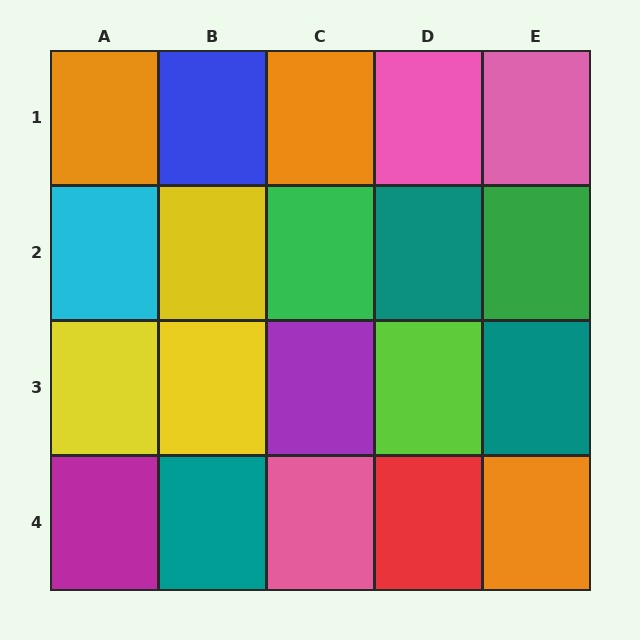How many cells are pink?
3 cells are pink.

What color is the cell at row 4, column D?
Red.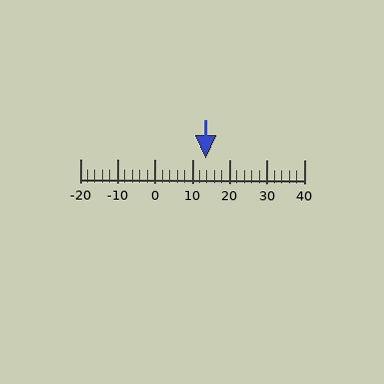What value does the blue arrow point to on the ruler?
The blue arrow points to approximately 14.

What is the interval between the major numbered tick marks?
The major tick marks are spaced 10 units apart.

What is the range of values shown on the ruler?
The ruler shows values from -20 to 40.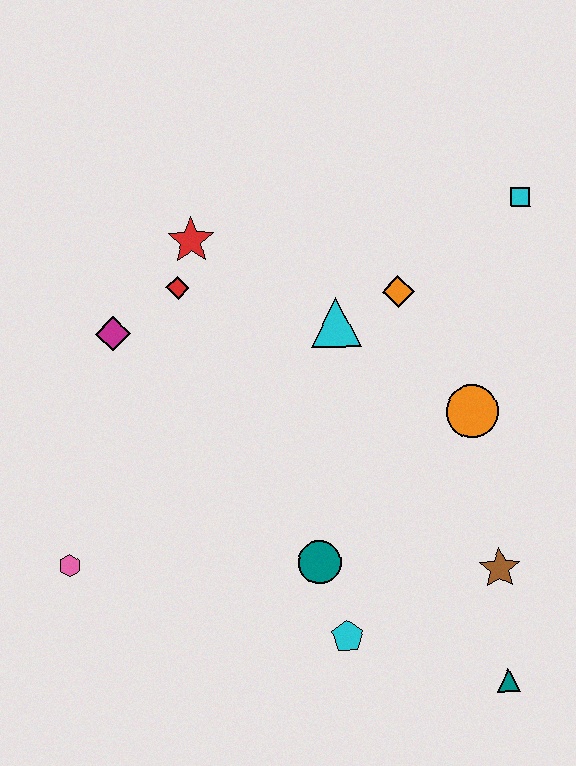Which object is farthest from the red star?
The teal triangle is farthest from the red star.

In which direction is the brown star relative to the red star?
The brown star is below the red star.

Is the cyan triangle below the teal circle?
No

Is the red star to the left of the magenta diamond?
No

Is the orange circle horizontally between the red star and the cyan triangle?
No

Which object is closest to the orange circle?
The orange diamond is closest to the orange circle.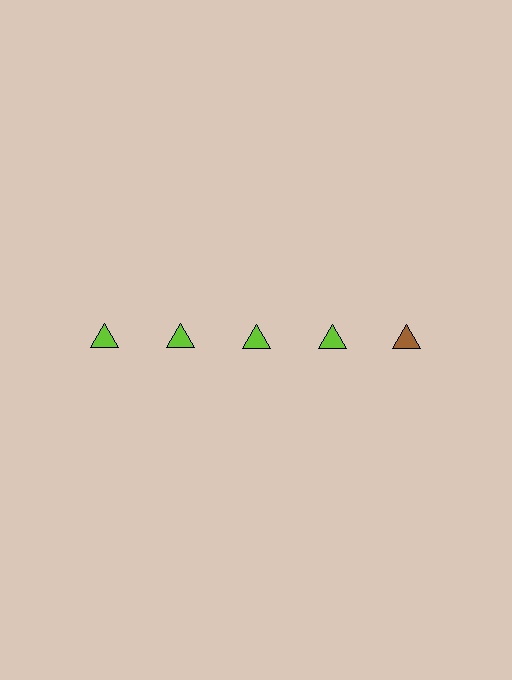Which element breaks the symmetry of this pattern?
The brown triangle in the top row, rightmost column breaks the symmetry. All other shapes are lime triangles.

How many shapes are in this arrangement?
There are 5 shapes arranged in a grid pattern.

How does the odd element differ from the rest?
It has a different color: brown instead of lime.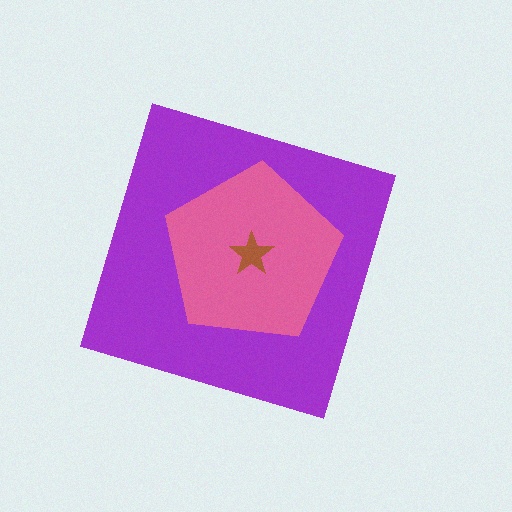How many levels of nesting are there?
3.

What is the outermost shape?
The purple diamond.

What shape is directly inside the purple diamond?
The pink pentagon.